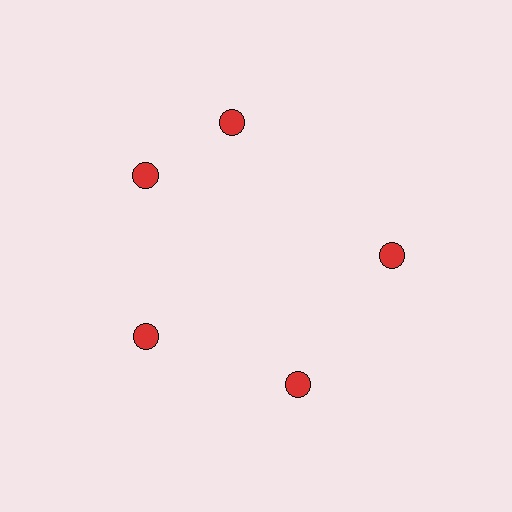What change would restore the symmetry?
The symmetry would be restored by rotating it back into even spacing with its neighbors so that all 5 circles sit at equal angles and equal distance from the center.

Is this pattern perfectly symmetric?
No. The 5 red circles are arranged in a ring, but one element near the 1 o'clock position is rotated out of alignment along the ring, breaking the 5-fold rotational symmetry.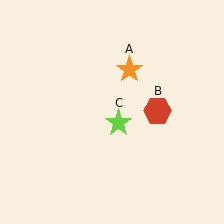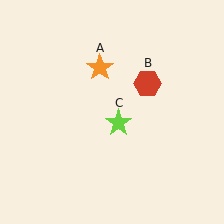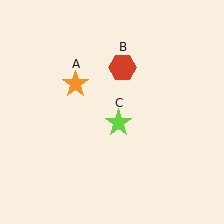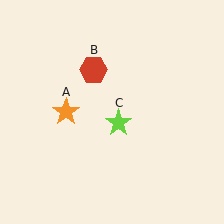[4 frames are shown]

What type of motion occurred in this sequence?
The orange star (object A), red hexagon (object B) rotated counterclockwise around the center of the scene.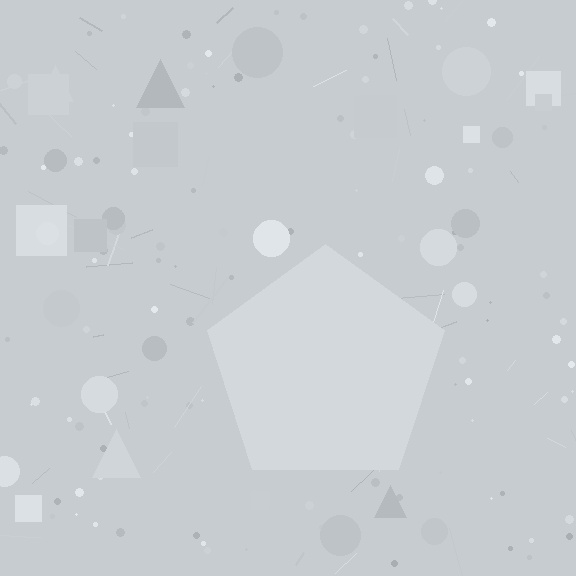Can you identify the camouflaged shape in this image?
The camouflaged shape is a pentagon.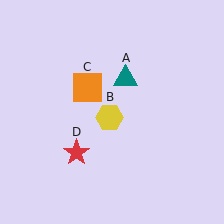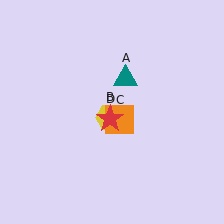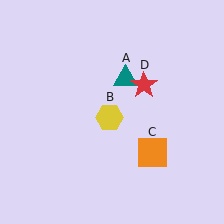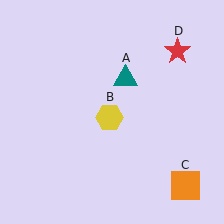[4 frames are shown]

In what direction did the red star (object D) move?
The red star (object D) moved up and to the right.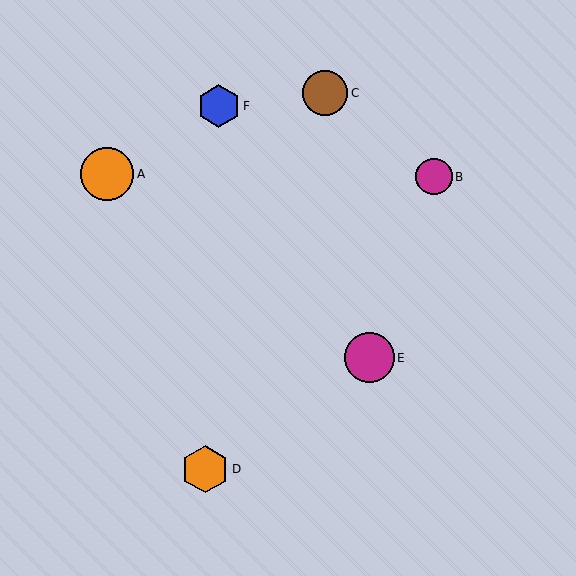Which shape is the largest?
The orange circle (labeled A) is the largest.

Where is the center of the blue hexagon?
The center of the blue hexagon is at (219, 106).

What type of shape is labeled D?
Shape D is an orange hexagon.